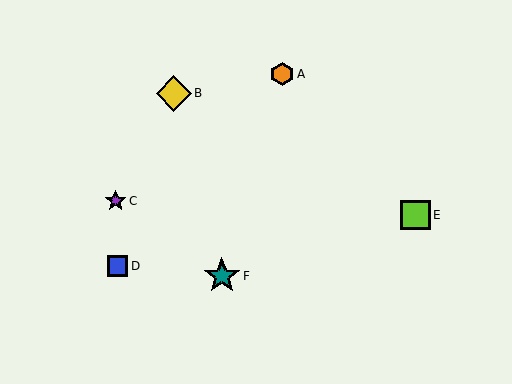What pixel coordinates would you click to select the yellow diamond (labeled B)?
Click at (174, 93) to select the yellow diamond B.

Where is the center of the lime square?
The center of the lime square is at (415, 215).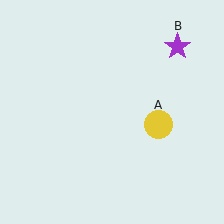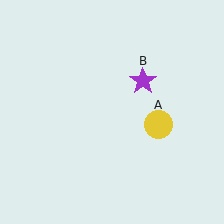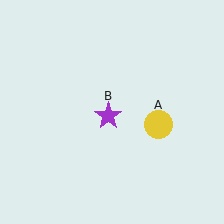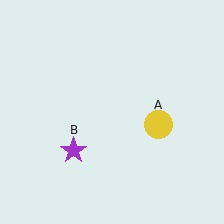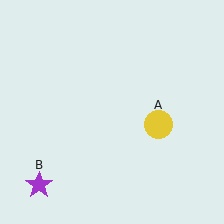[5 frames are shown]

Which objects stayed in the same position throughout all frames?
Yellow circle (object A) remained stationary.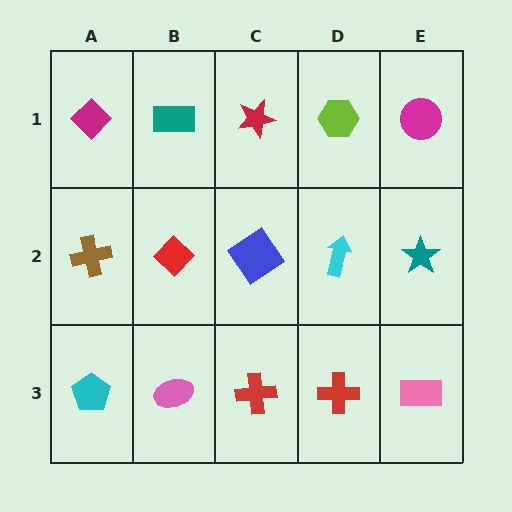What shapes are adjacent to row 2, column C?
A red star (row 1, column C), a red cross (row 3, column C), a red diamond (row 2, column B), a cyan arrow (row 2, column D).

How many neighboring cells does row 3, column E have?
2.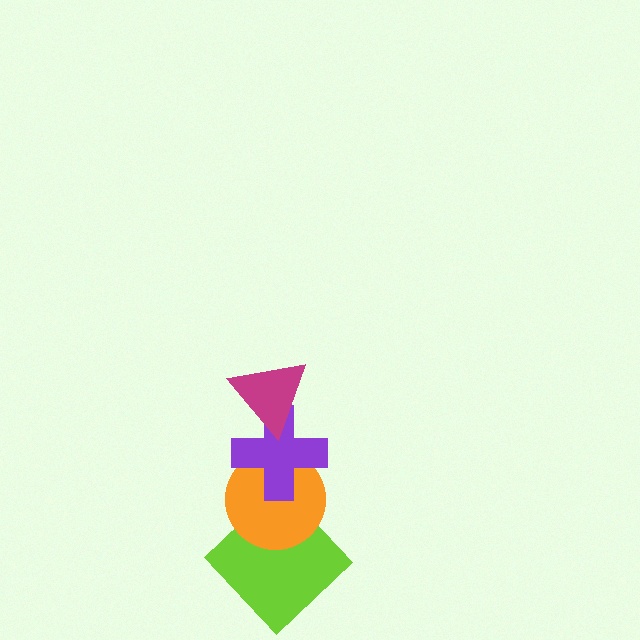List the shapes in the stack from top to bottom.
From top to bottom: the magenta triangle, the purple cross, the orange circle, the lime diamond.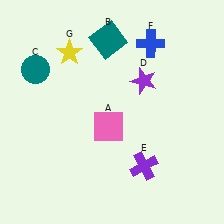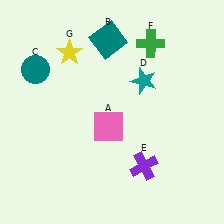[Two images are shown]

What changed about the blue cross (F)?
In Image 1, F is blue. In Image 2, it changed to green.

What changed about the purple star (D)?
In Image 1, D is purple. In Image 2, it changed to teal.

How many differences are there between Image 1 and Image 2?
There are 2 differences between the two images.